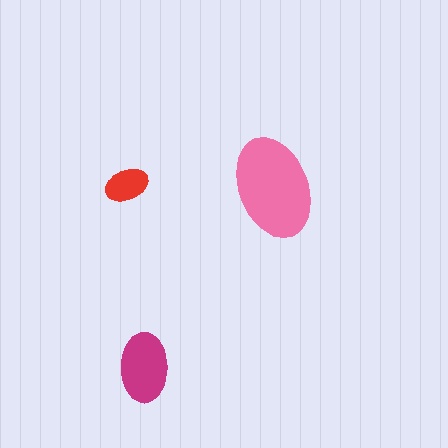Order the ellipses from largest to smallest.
the pink one, the magenta one, the red one.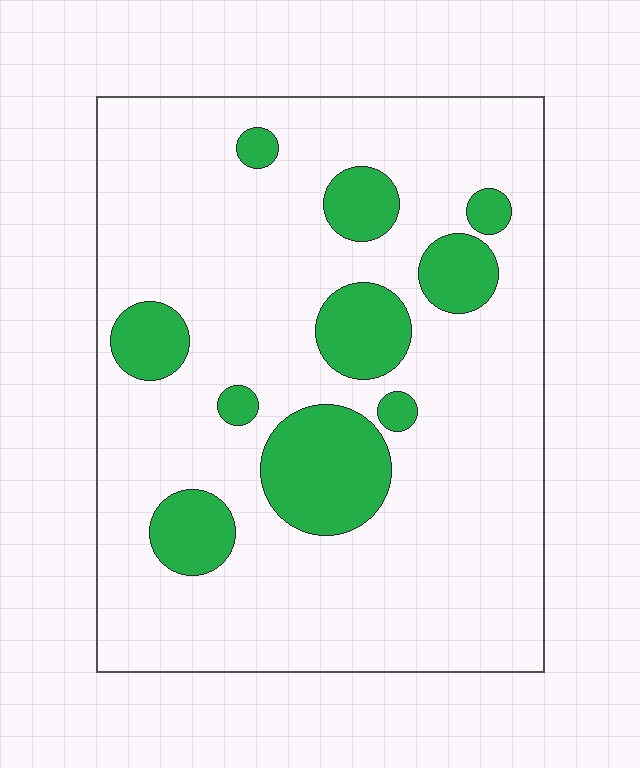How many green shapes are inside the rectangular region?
10.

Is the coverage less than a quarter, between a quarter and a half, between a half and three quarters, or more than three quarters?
Less than a quarter.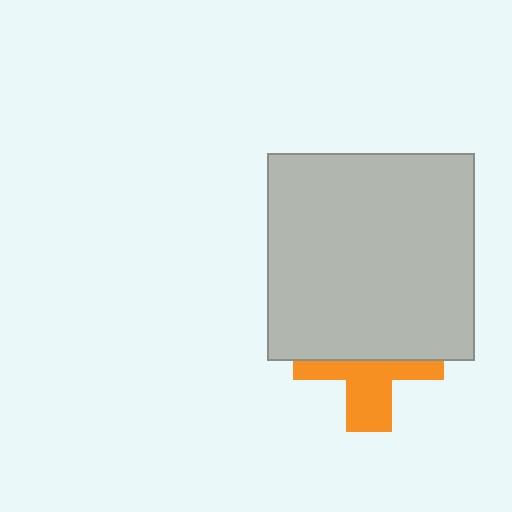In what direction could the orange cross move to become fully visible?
The orange cross could move down. That would shift it out from behind the light gray square entirely.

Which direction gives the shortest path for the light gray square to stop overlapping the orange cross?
Moving up gives the shortest separation.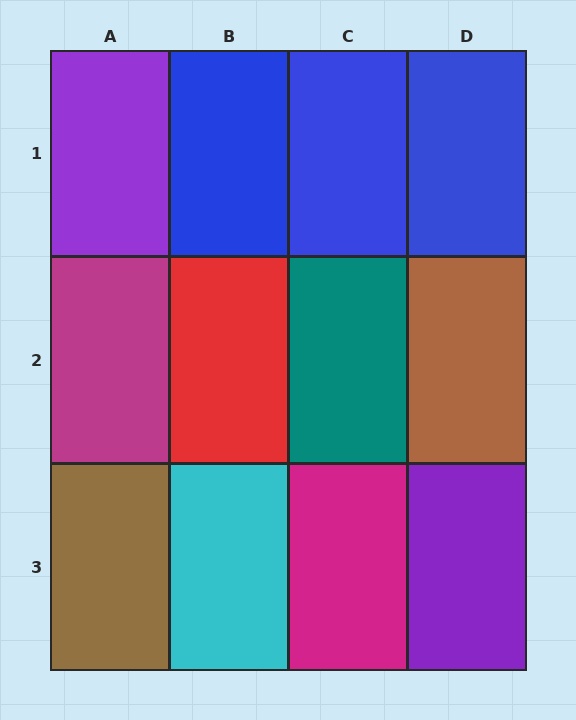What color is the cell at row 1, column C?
Blue.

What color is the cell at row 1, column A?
Purple.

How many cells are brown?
2 cells are brown.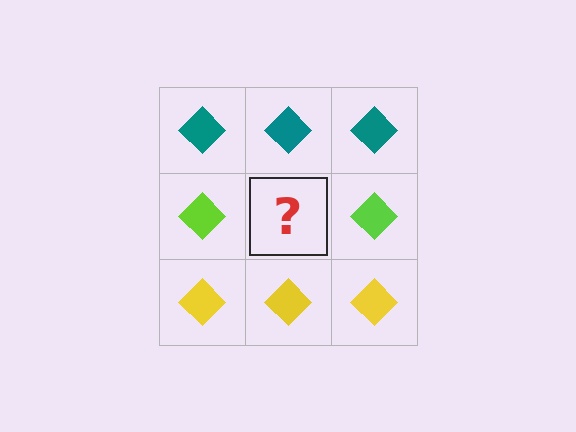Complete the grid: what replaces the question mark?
The question mark should be replaced with a lime diamond.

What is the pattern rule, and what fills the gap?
The rule is that each row has a consistent color. The gap should be filled with a lime diamond.